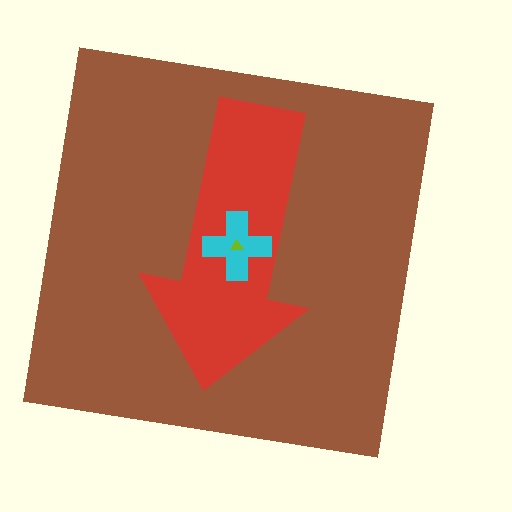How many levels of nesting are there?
4.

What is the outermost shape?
The brown square.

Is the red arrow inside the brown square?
Yes.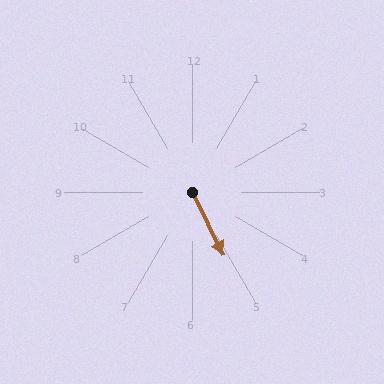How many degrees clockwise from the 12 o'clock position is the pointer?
Approximately 154 degrees.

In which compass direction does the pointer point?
Southeast.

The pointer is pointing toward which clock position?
Roughly 5 o'clock.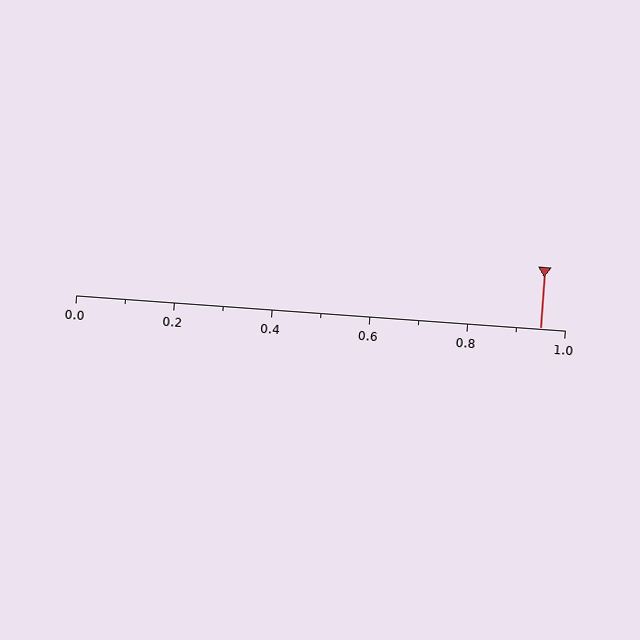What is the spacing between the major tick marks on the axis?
The major ticks are spaced 0.2 apart.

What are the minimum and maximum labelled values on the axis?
The axis runs from 0.0 to 1.0.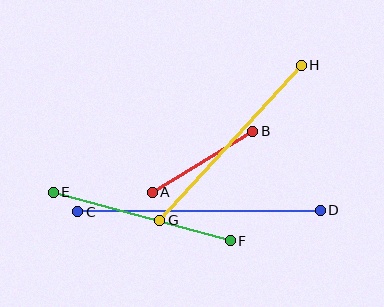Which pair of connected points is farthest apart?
Points C and D are farthest apart.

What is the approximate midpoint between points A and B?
The midpoint is at approximately (203, 162) pixels.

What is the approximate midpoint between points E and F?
The midpoint is at approximately (142, 217) pixels.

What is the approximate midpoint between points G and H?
The midpoint is at approximately (230, 143) pixels.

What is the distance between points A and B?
The distance is approximately 117 pixels.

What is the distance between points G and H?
The distance is approximately 210 pixels.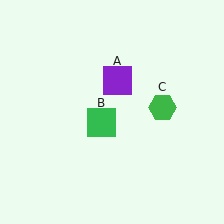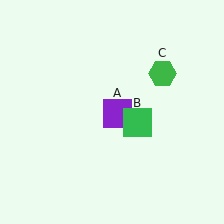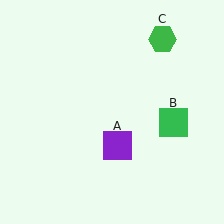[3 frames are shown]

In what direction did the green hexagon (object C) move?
The green hexagon (object C) moved up.